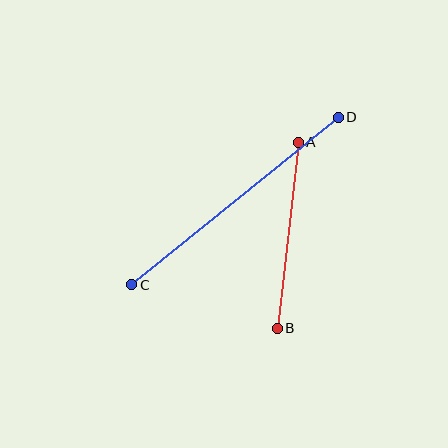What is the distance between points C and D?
The distance is approximately 266 pixels.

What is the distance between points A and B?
The distance is approximately 187 pixels.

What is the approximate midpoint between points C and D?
The midpoint is at approximately (235, 201) pixels.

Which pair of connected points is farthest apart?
Points C and D are farthest apart.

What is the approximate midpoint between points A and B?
The midpoint is at approximately (288, 235) pixels.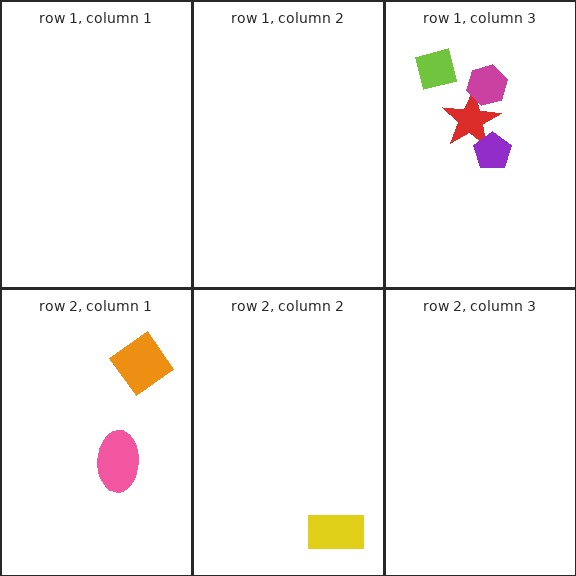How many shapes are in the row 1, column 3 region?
4.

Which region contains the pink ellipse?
The row 2, column 1 region.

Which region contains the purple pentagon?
The row 1, column 3 region.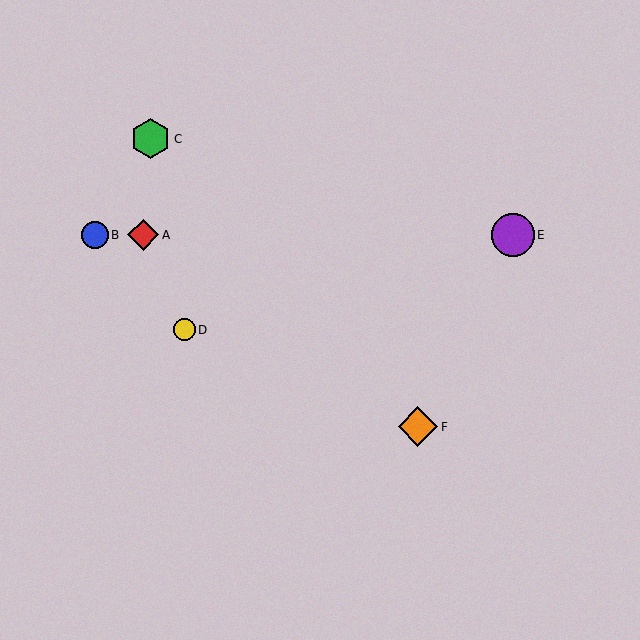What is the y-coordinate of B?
Object B is at y≈235.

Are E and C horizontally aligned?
No, E is at y≈235 and C is at y≈139.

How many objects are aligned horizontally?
3 objects (A, B, E) are aligned horizontally.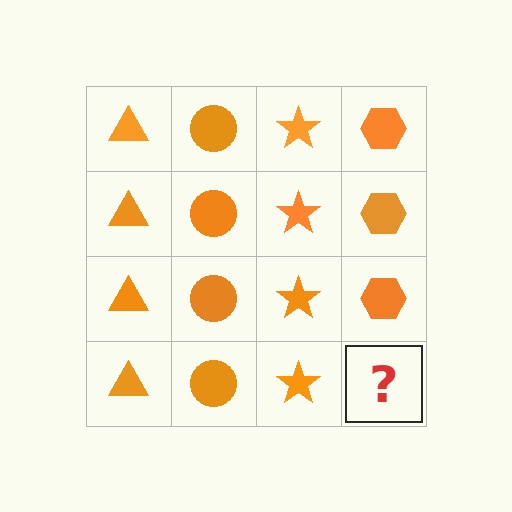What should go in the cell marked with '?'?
The missing cell should contain an orange hexagon.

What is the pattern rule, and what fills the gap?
The rule is that each column has a consistent shape. The gap should be filled with an orange hexagon.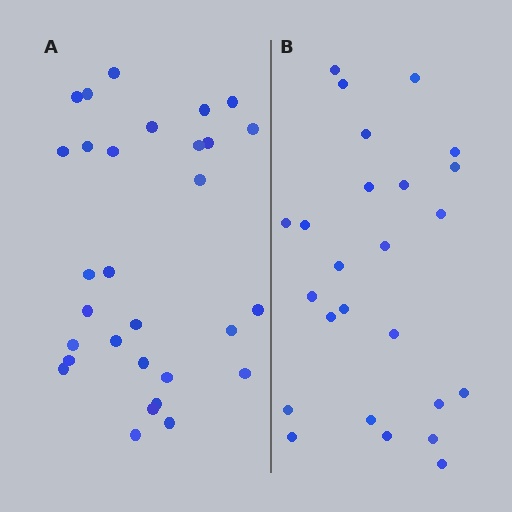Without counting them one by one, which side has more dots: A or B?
Region A (the left region) has more dots.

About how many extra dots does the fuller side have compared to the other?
Region A has about 5 more dots than region B.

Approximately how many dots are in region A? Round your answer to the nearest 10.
About 30 dots.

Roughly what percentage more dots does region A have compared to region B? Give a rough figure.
About 20% more.